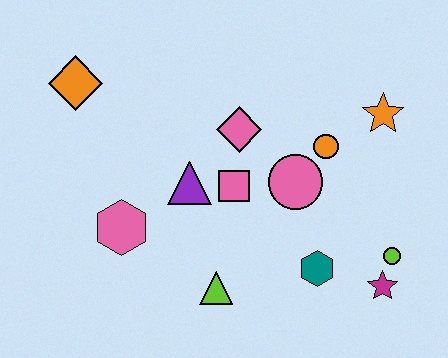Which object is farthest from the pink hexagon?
The orange star is farthest from the pink hexagon.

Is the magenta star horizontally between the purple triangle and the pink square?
No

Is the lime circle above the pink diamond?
No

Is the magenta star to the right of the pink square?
Yes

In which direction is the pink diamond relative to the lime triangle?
The pink diamond is above the lime triangle.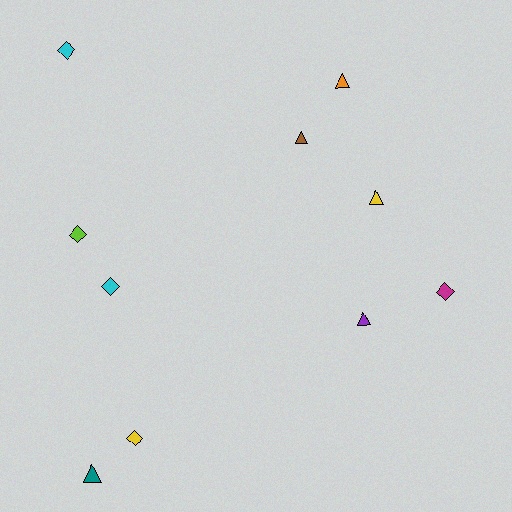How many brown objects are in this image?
There is 1 brown object.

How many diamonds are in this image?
There are 5 diamonds.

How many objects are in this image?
There are 10 objects.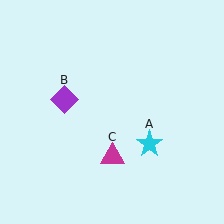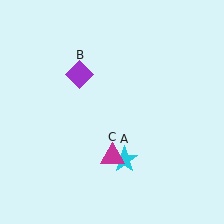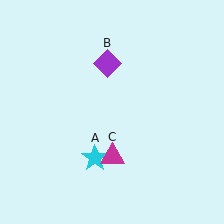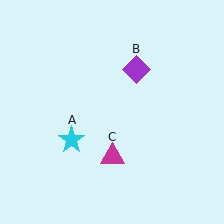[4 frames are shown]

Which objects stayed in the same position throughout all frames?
Magenta triangle (object C) remained stationary.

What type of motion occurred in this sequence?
The cyan star (object A), purple diamond (object B) rotated clockwise around the center of the scene.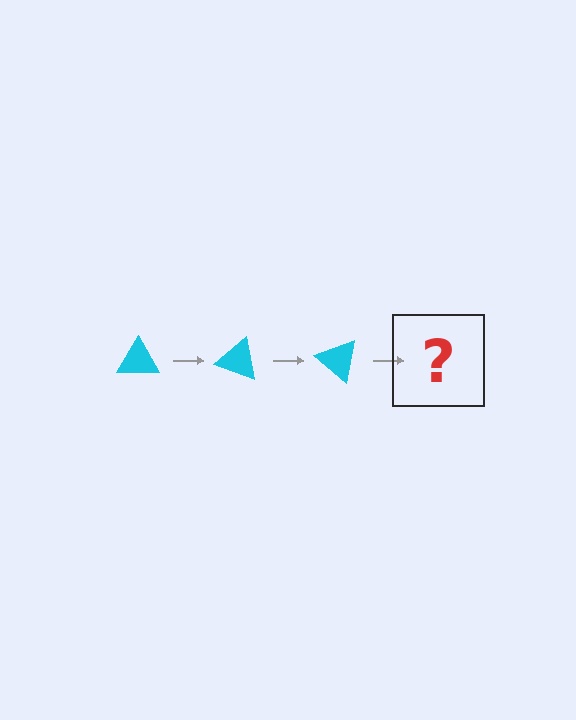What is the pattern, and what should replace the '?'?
The pattern is that the triangle rotates 20 degrees each step. The '?' should be a cyan triangle rotated 60 degrees.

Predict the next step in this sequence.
The next step is a cyan triangle rotated 60 degrees.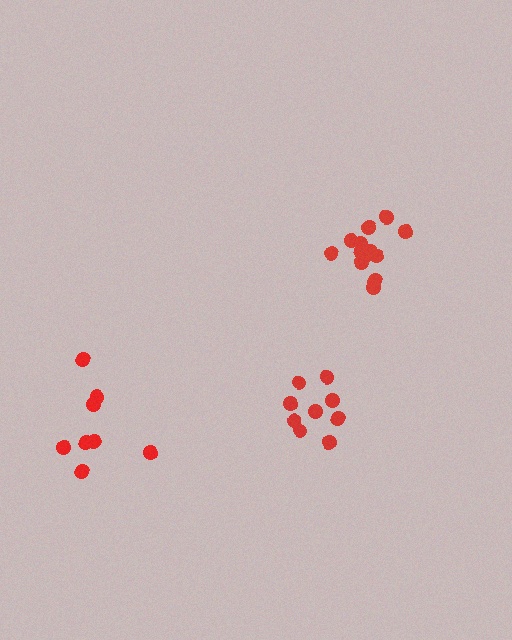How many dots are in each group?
Group 1: 13 dots, Group 2: 9 dots, Group 3: 8 dots (30 total).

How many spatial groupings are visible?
There are 3 spatial groupings.